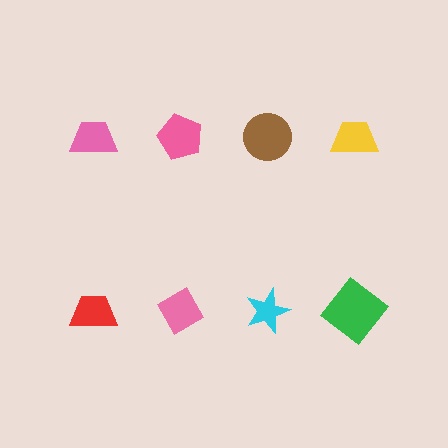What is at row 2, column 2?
A pink diamond.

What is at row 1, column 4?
A yellow trapezoid.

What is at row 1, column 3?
A brown circle.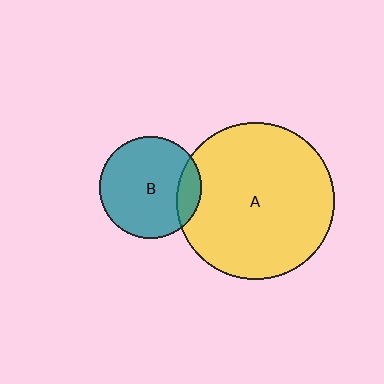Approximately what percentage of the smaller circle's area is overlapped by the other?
Approximately 15%.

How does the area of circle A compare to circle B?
Approximately 2.4 times.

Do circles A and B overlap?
Yes.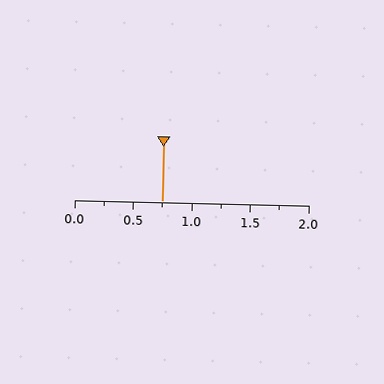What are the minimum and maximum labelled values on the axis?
The axis runs from 0.0 to 2.0.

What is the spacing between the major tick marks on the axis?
The major ticks are spaced 0.5 apart.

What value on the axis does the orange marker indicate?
The marker indicates approximately 0.75.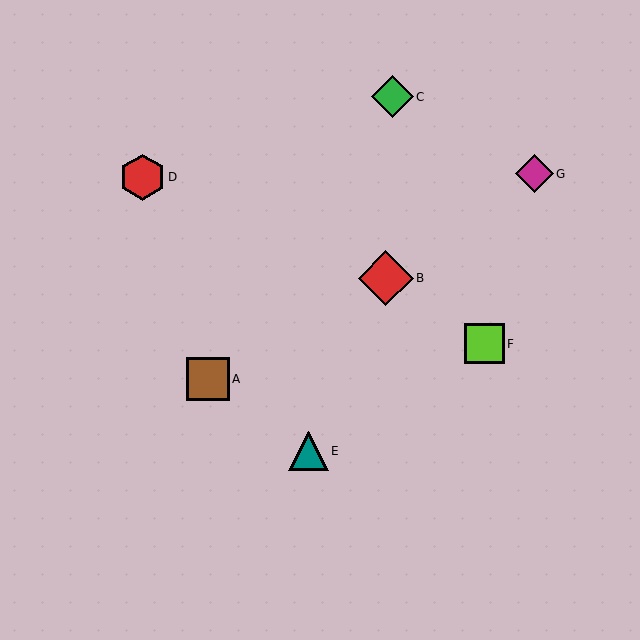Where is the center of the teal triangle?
The center of the teal triangle is at (309, 451).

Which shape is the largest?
The red diamond (labeled B) is the largest.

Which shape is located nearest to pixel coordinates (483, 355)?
The lime square (labeled F) at (485, 344) is nearest to that location.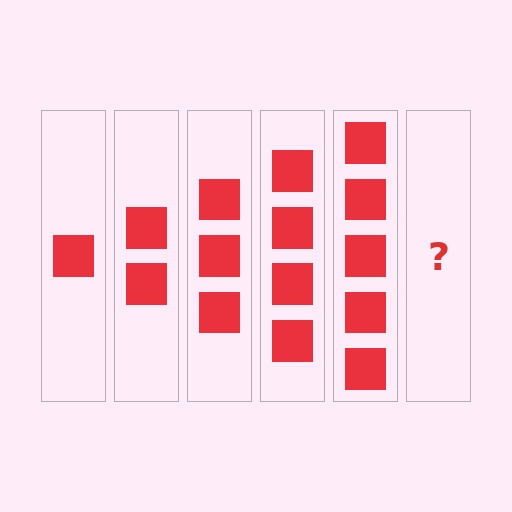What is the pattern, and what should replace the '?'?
The pattern is that each step adds one more square. The '?' should be 6 squares.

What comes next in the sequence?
The next element should be 6 squares.